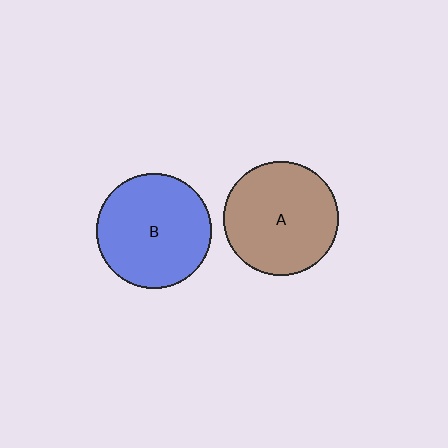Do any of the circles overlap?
No, none of the circles overlap.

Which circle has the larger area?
Circle B (blue).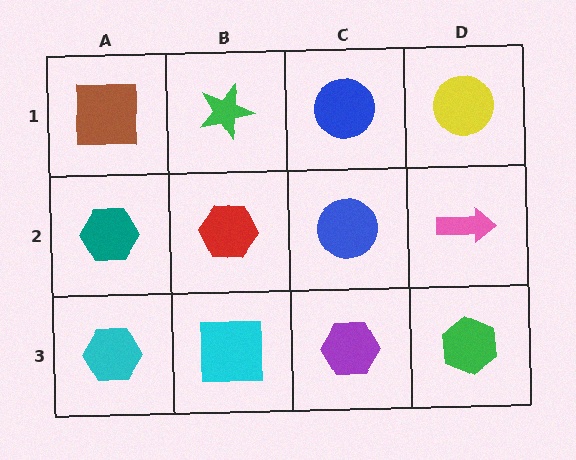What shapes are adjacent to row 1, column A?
A teal hexagon (row 2, column A), a green star (row 1, column B).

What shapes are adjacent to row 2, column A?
A brown square (row 1, column A), a cyan hexagon (row 3, column A), a red hexagon (row 2, column B).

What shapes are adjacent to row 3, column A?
A teal hexagon (row 2, column A), a cyan square (row 3, column B).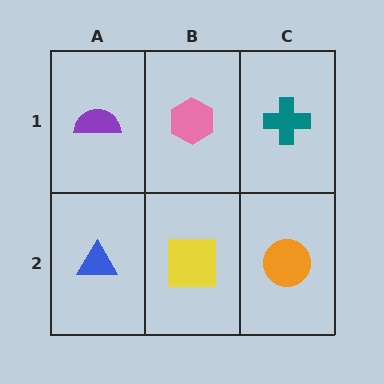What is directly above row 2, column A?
A purple semicircle.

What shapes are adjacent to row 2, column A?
A purple semicircle (row 1, column A), a yellow square (row 2, column B).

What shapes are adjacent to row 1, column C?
An orange circle (row 2, column C), a pink hexagon (row 1, column B).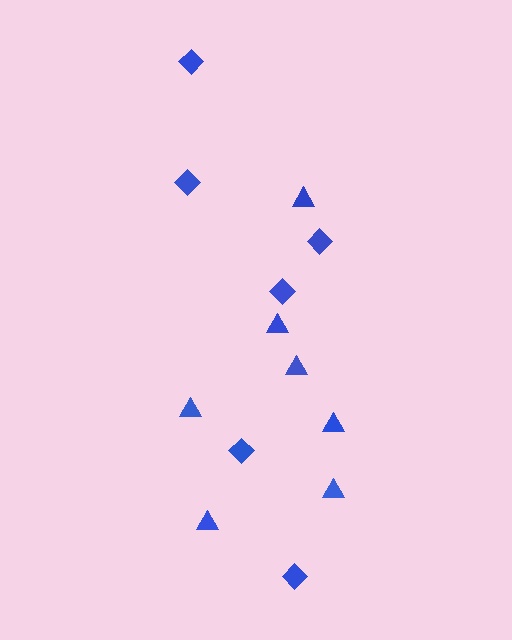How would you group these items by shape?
There are 2 groups: one group of diamonds (6) and one group of triangles (7).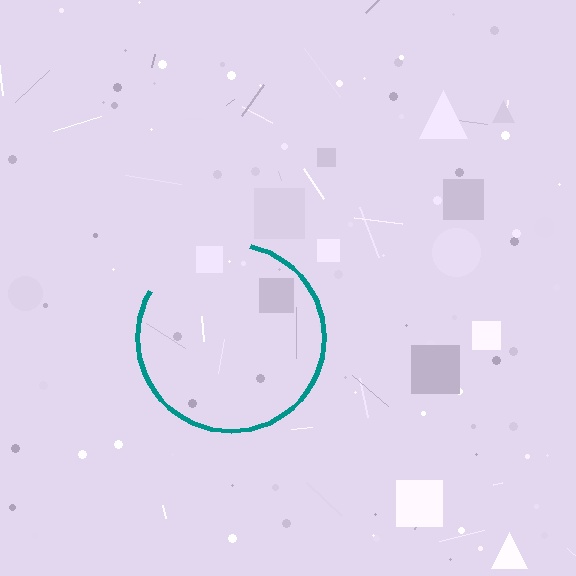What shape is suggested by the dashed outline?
The dashed outline suggests a circle.